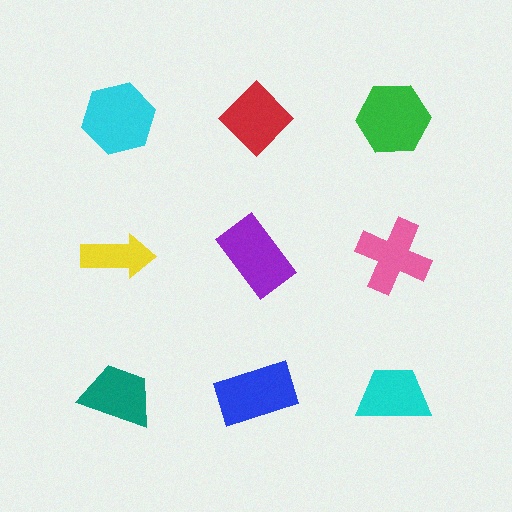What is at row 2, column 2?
A purple rectangle.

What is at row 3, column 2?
A blue rectangle.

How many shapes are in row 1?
3 shapes.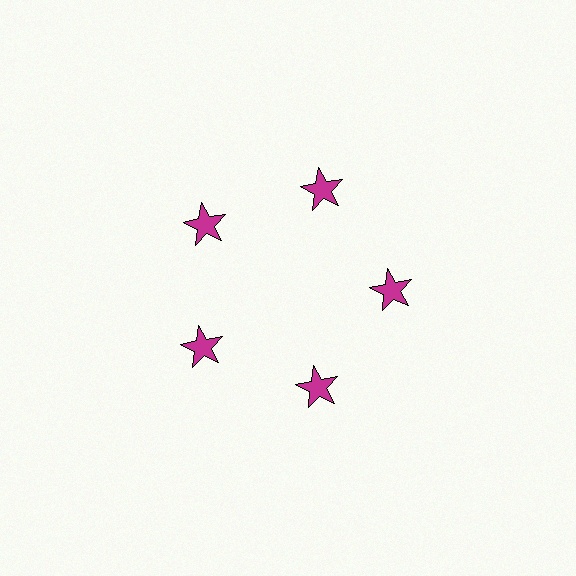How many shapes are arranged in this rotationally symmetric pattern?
There are 5 shapes, arranged in 5 groups of 1.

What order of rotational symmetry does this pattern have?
This pattern has 5-fold rotational symmetry.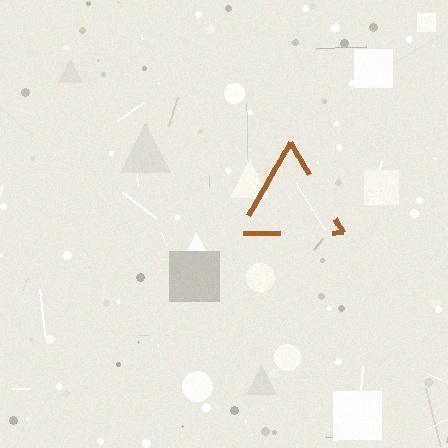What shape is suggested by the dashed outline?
The dashed outline suggests a triangle.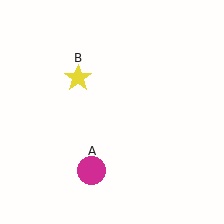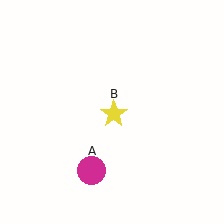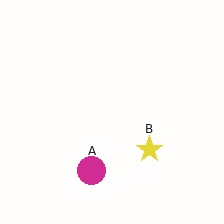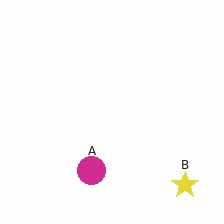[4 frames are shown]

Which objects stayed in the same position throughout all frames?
Magenta circle (object A) remained stationary.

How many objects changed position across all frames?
1 object changed position: yellow star (object B).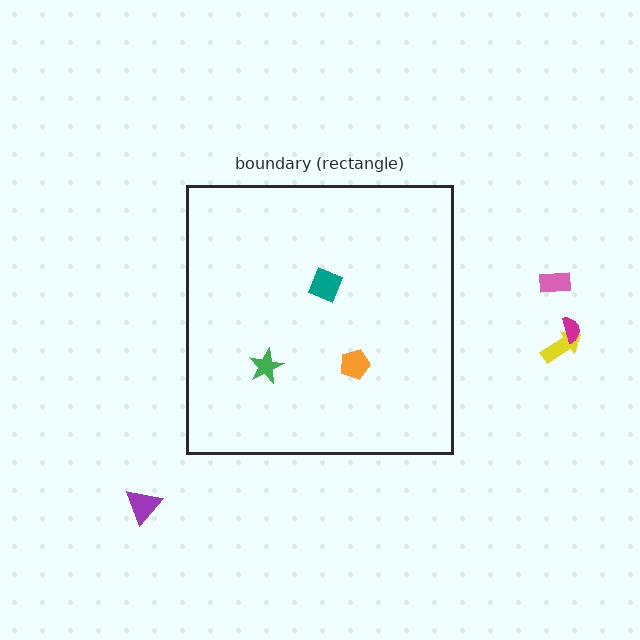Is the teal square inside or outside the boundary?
Inside.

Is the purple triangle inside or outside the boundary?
Outside.